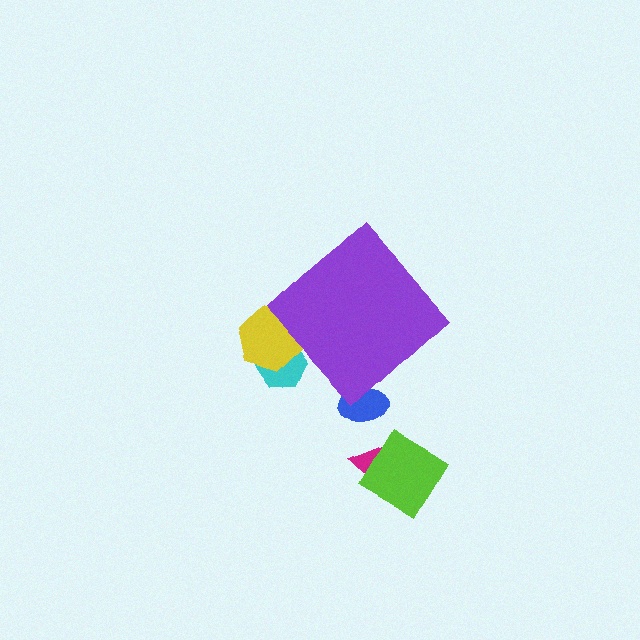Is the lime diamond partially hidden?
No, the lime diamond is fully visible.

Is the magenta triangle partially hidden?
No, the magenta triangle is fully visible.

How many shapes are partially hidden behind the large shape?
3 shapes are partially hidden.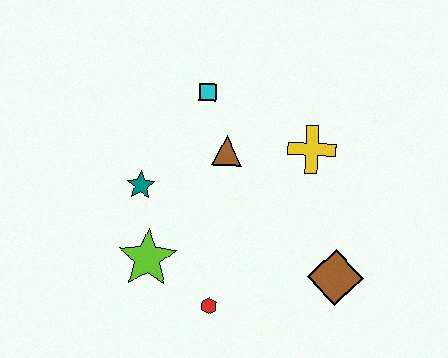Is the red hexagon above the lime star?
No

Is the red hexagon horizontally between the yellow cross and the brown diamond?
No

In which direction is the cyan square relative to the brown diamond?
The cyan square is above the brown diamond.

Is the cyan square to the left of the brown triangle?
Yes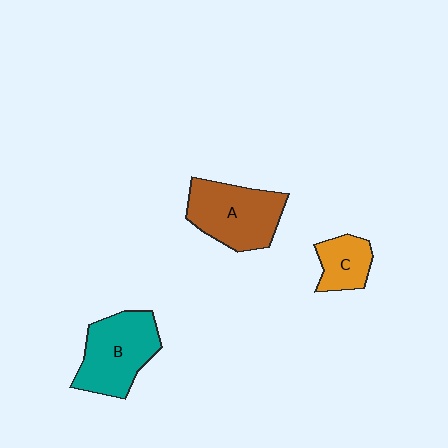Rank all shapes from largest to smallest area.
From largest to smallest: B (teal), A (brown), C (orange).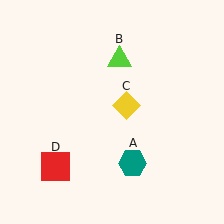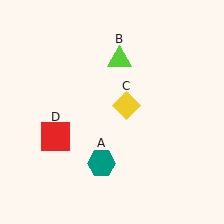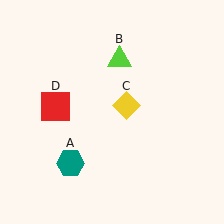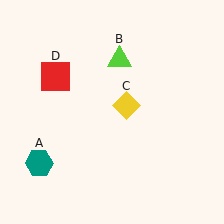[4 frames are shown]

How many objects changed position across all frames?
2 objects changed position: teal hexagon (object A), red square (object D).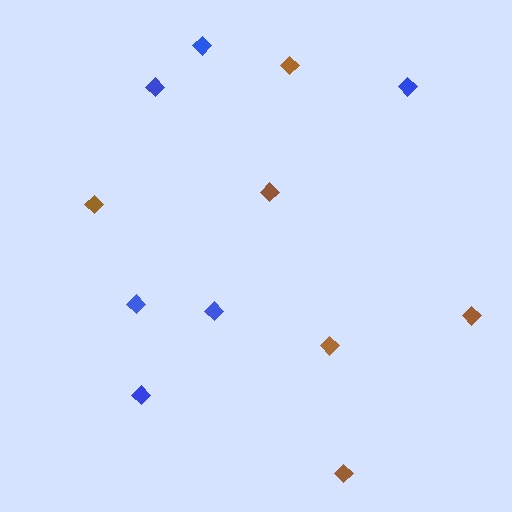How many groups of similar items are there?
There are 2 groups: one group of blue diamonds (6) and one group of brown diamonds (6).